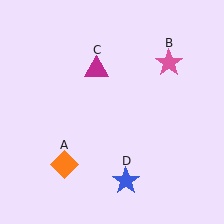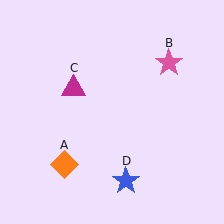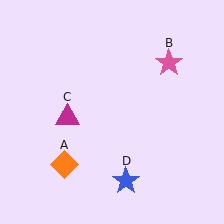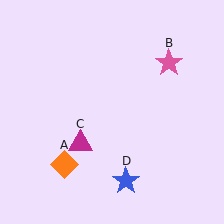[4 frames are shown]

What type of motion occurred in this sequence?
The magenta triangle (object C) rotated counterclockwise around the center of the scene.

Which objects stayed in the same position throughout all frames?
Orange diamond (object A) and pink star (object B) and blue star (object D) remained stationary.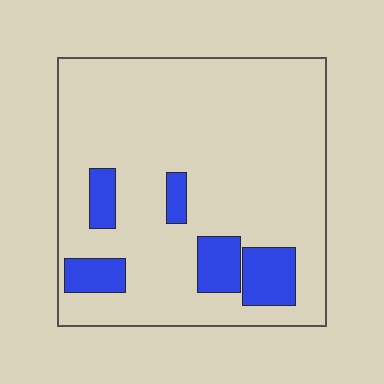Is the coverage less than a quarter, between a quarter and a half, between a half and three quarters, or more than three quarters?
Less than a quarter.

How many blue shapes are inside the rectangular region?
5.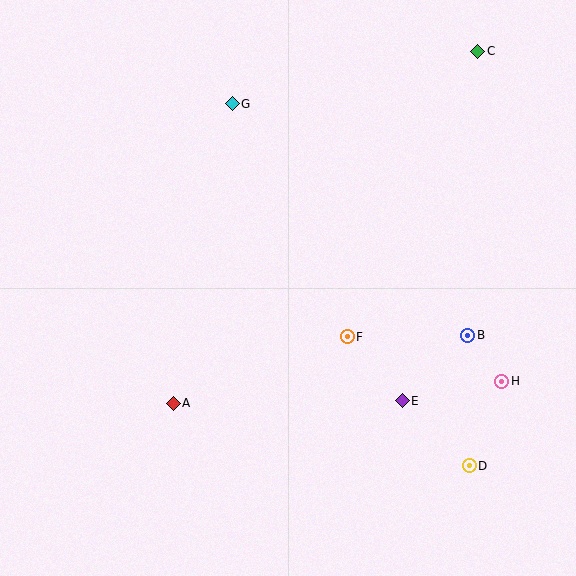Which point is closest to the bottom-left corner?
Point A is closest to the bottom-left corner.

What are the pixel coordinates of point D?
Point D is at (469, 466).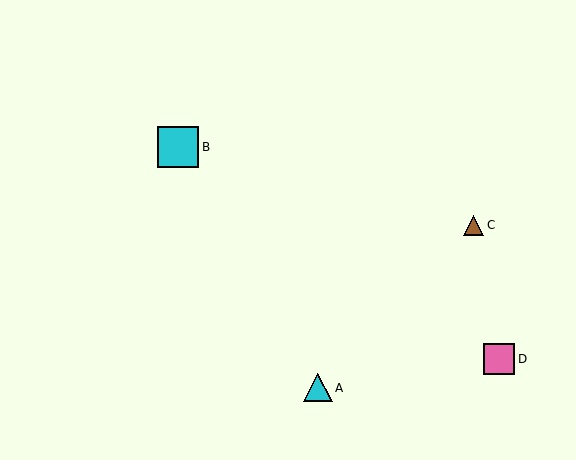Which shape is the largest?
The cyan square (labeled B) is the largest.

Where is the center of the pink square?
The center of the pink square is at (499, 359).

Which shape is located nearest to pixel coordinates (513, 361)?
The pink square (labeled D) at (499, 359) is nearest to that location.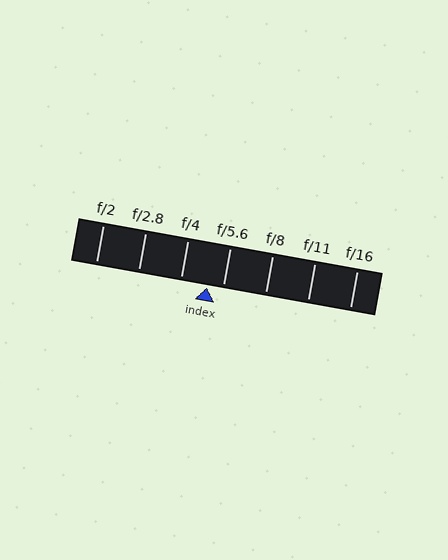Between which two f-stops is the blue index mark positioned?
The index mark is between f/4 and f/5.6.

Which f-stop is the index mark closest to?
The index mark is closest to f/5.6.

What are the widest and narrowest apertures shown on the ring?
The widest aperture shown is f/2 and the narrowest is f/16.